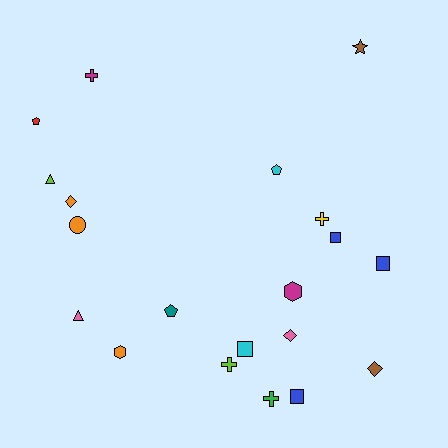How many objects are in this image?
There are 20 objects.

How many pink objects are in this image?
There are 2 pink objects.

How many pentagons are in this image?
There are 3 pentagons.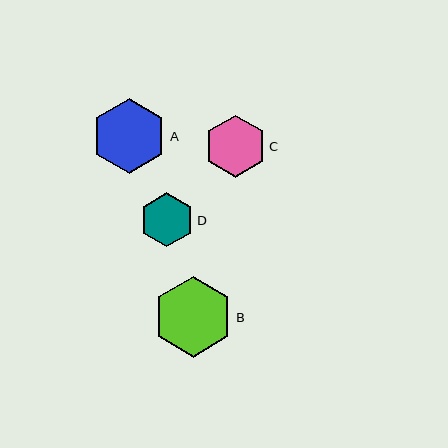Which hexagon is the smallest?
Hexagon D is the smallest with a size of approximately 54 pixels.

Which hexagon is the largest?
Hexagon B is the largest with a size of approximately 80 pixels.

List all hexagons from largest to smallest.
From largest to smallest: B, A, C, D.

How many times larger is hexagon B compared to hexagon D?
Hexagon B is approximately 1.5 times the size of hexagon D.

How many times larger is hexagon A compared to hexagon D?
Hexagon A is approximately 1.4 times the size of hexagon D.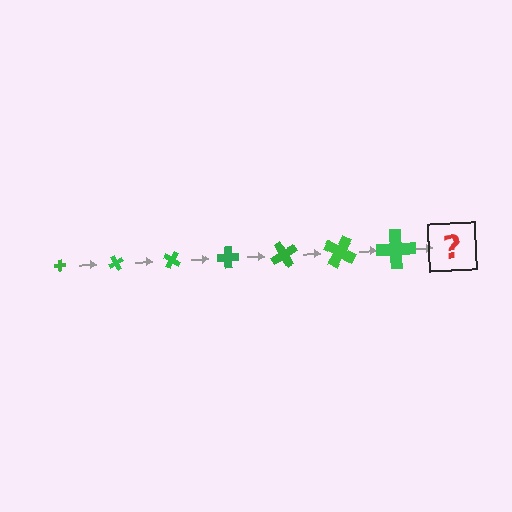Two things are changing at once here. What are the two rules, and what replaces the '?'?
The two rules are that the cross grows larger each step and it rotates 60 degrees each step. The '?' should be a cross, larger than the previous one and rotated 420 degrees from the start.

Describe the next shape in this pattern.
It should be a cross, larger than the previous one and rotated 420 degrees from the start.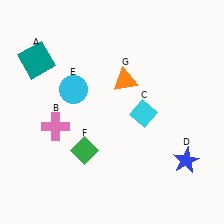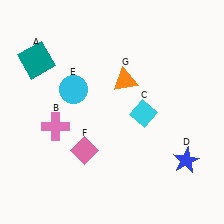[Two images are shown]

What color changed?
The diamond (F) changed from green in Image 1 to pink in Image 2.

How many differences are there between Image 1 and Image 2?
There is 1 difference between the two images.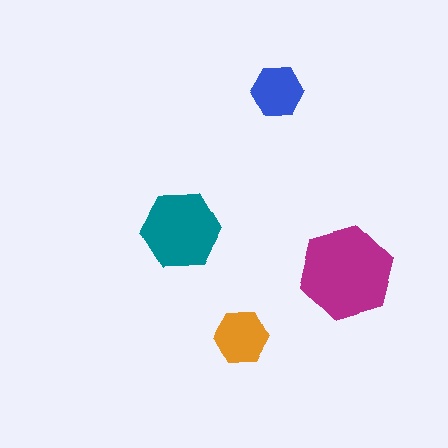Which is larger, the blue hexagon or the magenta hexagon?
The magenta one.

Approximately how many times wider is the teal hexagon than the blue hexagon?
About 1.5 times wider.